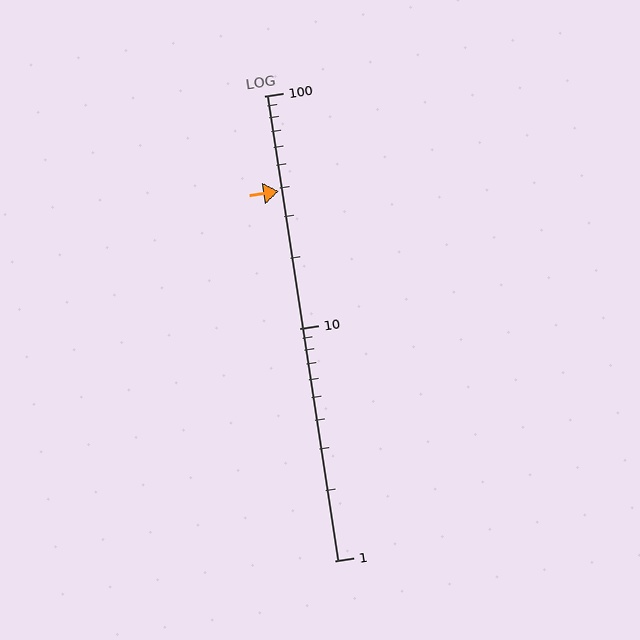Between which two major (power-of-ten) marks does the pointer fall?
The pointer is between 10 and 100.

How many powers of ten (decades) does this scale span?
The scale spans 2 decades, from 1 to 100.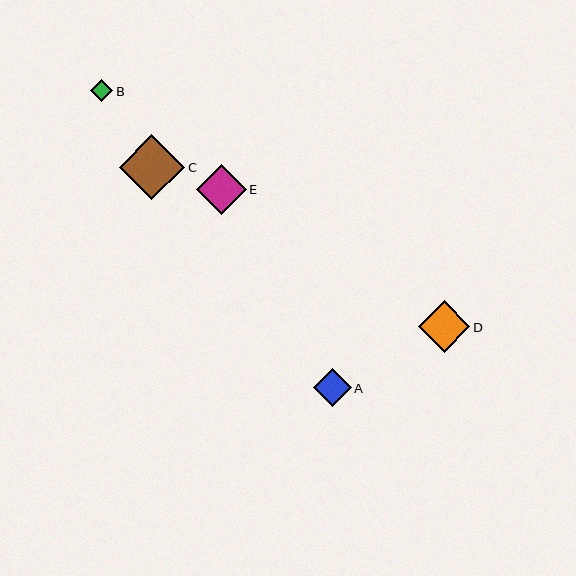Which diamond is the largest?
Diamond C is the largest with a size of approximately 65 pixels.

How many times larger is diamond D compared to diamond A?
Diamond D is approximately 1.4 times the size of diamond A.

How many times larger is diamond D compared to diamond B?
Diamond D is approximately 2.4 times the size of diamond B.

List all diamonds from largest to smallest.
From largest to smallest: C, D, E, A, B.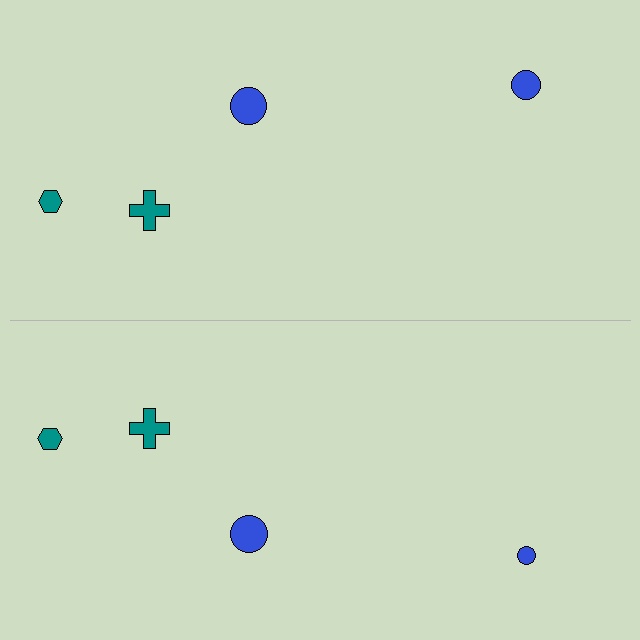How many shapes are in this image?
There are 8 shapes in this image.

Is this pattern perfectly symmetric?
No, the pattern is not perfectly symmetric. The blue circle on the bottom side has a different size than its mirror counterpart.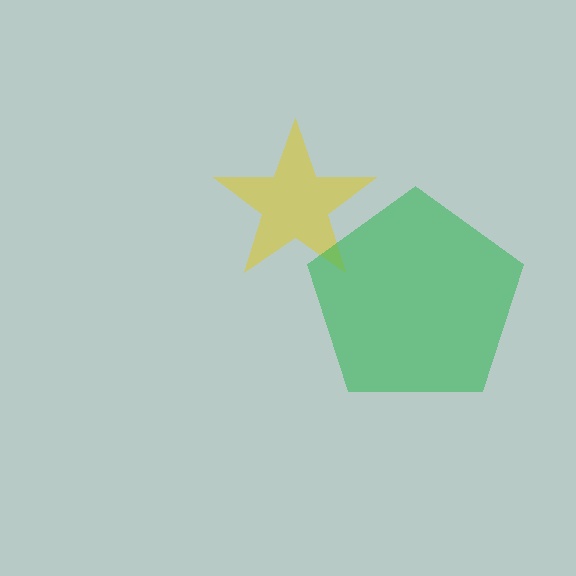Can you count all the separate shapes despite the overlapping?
Yes, there are 2 separate shapes.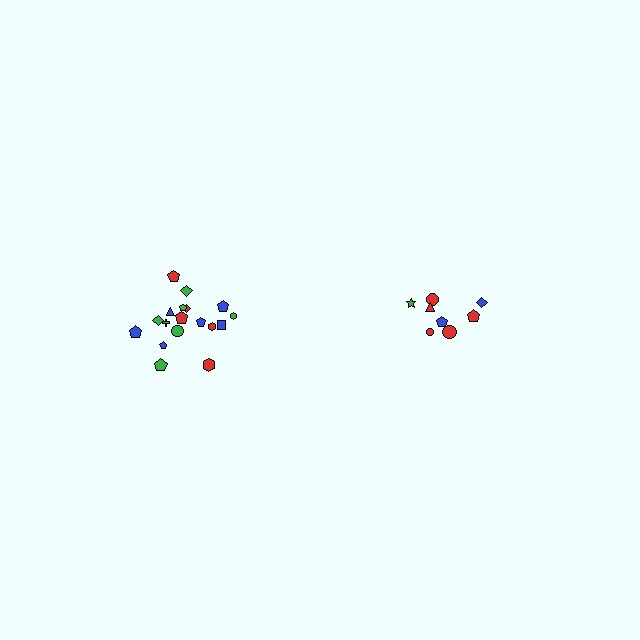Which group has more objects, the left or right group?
The left group.